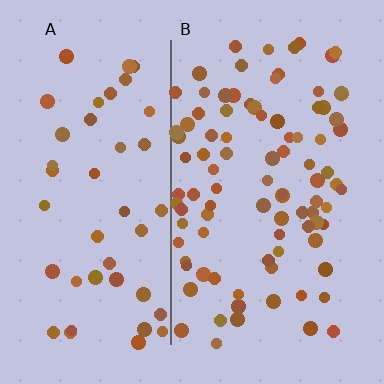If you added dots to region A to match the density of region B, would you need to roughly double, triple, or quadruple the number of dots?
Approximately double.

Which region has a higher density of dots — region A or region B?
B (the right).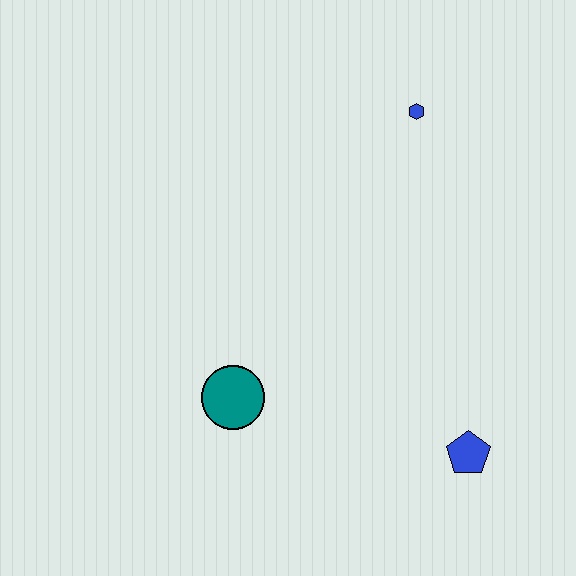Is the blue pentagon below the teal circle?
Yes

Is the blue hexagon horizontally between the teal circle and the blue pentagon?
Yes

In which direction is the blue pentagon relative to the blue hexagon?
The blue pentagon is below the blue hexagon.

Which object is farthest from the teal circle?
The blue hexagon is farthest from the teal circle.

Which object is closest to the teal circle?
The blue pentagon is closest to the teal circle.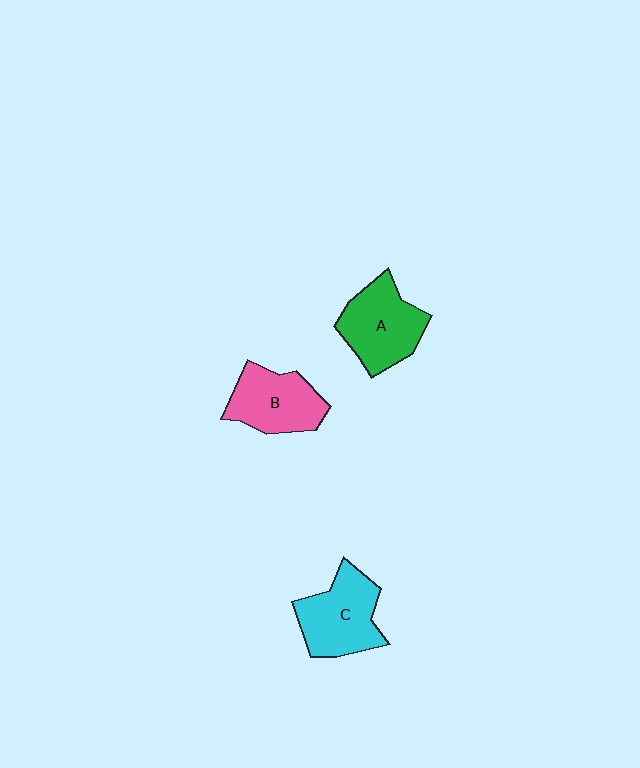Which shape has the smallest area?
Shape B (pink).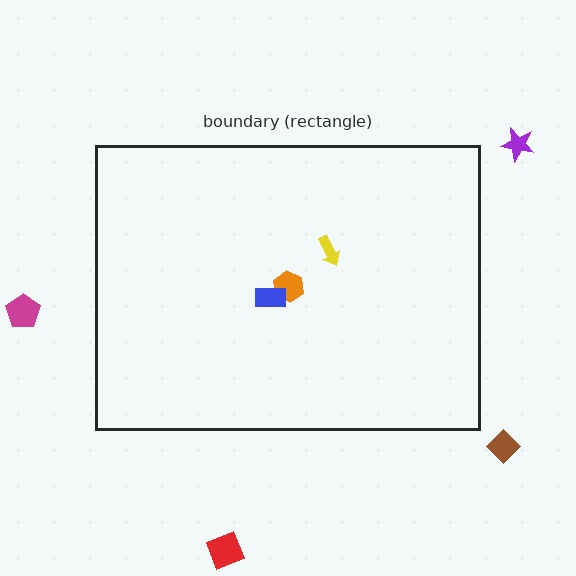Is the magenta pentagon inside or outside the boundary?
Outside.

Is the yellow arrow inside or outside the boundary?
Inside.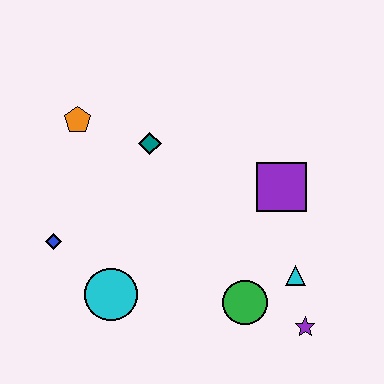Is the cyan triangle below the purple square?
Yes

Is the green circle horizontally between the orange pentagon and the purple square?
Yes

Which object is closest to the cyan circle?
The blue diamond is closest to the cyan circle.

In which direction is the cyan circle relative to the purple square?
The cyan circle is to the left of the purple square.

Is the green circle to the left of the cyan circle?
No